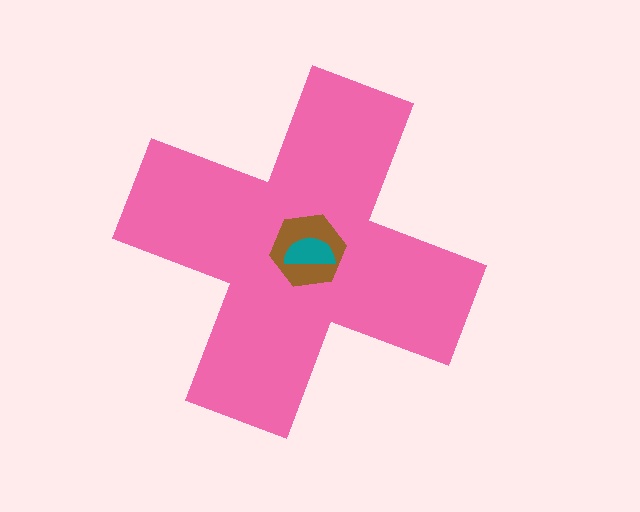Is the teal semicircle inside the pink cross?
Yes.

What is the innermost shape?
The teal semicircle.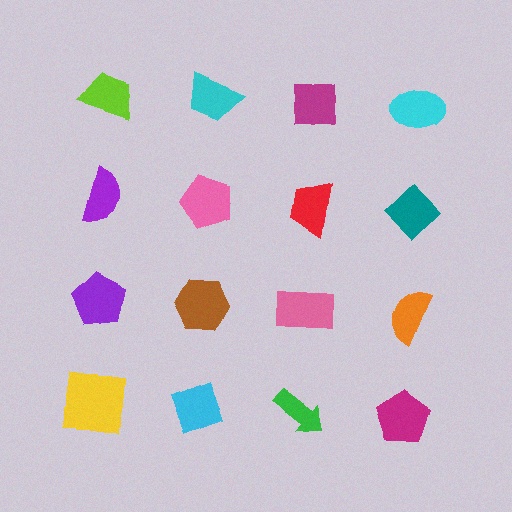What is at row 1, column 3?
A magenta square.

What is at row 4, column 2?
A cyan diamond.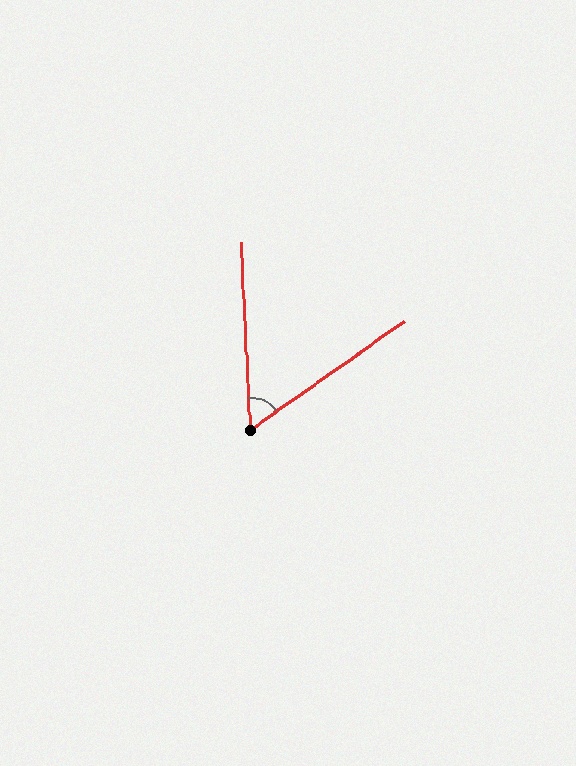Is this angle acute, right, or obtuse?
It is acute.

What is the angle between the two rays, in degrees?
Approximately 58 degrees.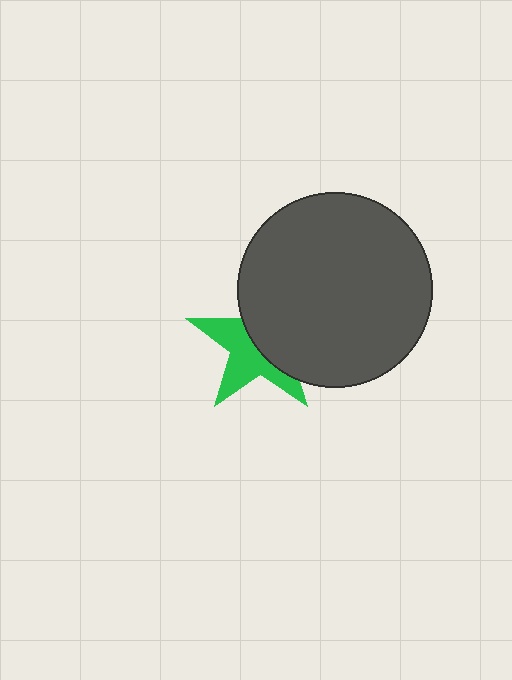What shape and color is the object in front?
The object in front is a dark gray circle.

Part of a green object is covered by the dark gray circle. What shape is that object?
It is a star.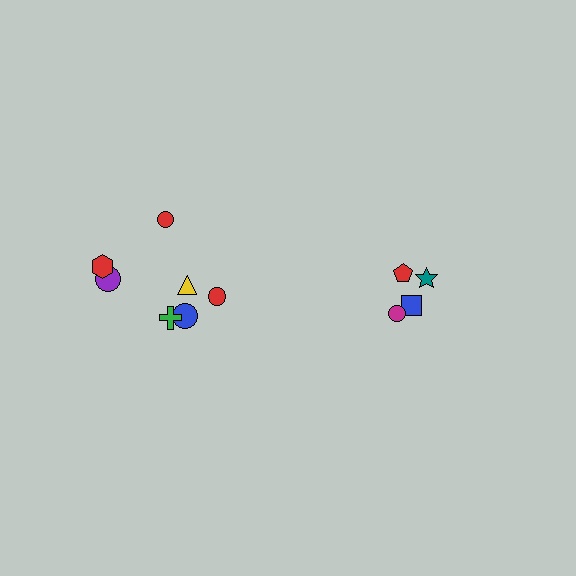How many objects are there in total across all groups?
There are 11 objects.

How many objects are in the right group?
There are 4 objects.